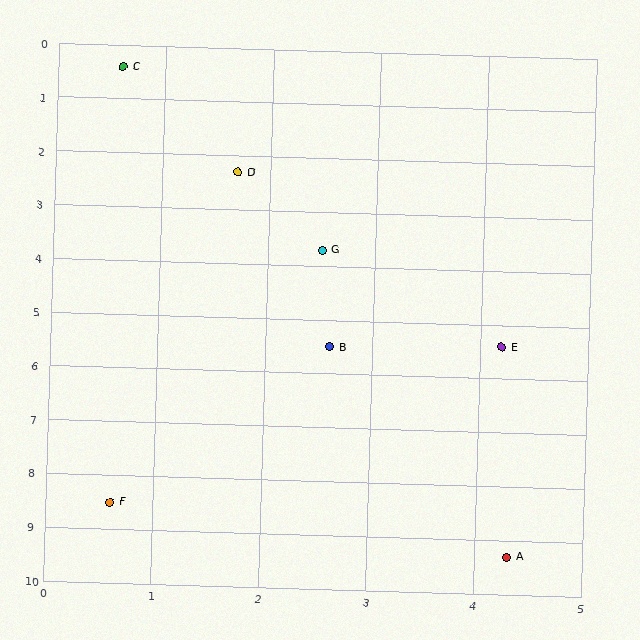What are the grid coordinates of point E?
Point E is at approximately (4.2, 5.4).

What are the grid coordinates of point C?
Point C is at approximately (0.6, 0.4).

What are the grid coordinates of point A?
Point A is at approximately (4.3, 9.3).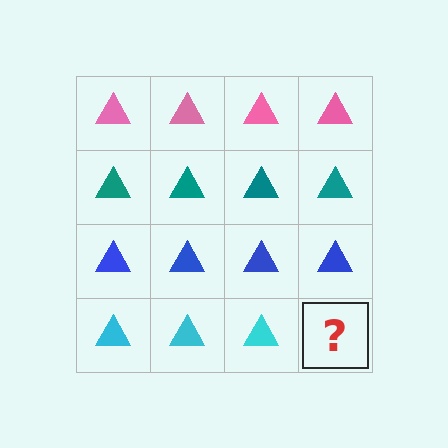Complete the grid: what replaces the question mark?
The question mark should be replaced with a cyan triangle.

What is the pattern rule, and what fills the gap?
The rule is that each row has a consistent color. The gap should be filled with a cyan triangle.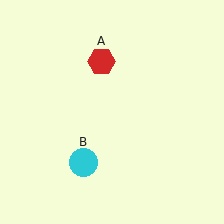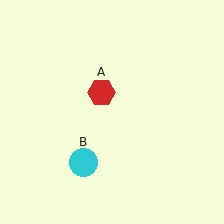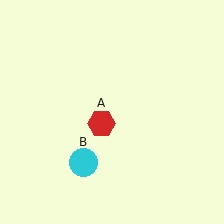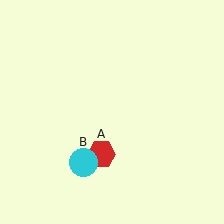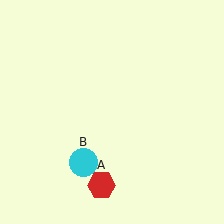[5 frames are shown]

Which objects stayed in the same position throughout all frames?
Cyan circle (object B) remained stationary.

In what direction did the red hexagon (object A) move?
The red hexagon (object A) moved down.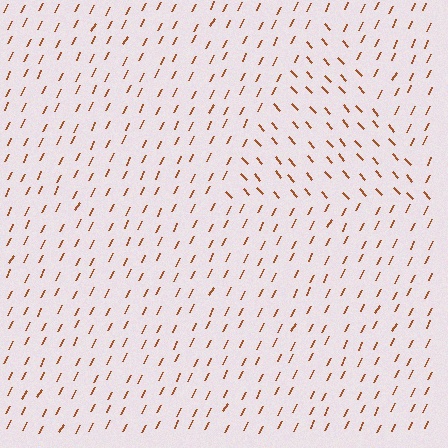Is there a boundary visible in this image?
Yes, there is a texture boundary formed by a change in line orientation.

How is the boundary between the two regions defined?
The boundary is defined purely by a change in line orientation (approximately 69 degrees difference). All lines are the same color and thickness.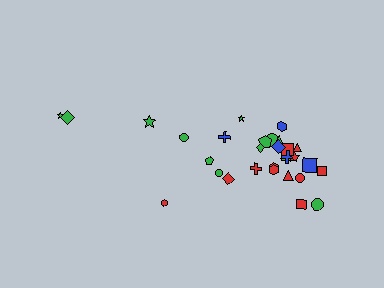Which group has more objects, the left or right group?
The right group.